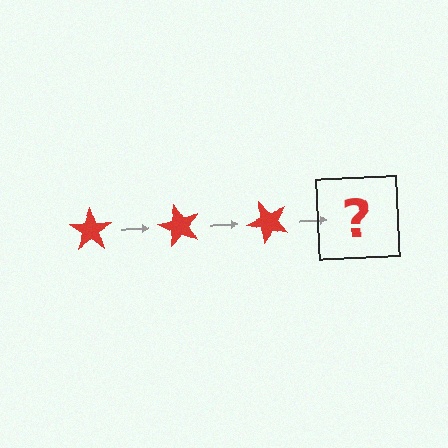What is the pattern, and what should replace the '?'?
The pattern is that the star rotates 60 degrees each step. The '?' should be a red star rotated 180 degrees.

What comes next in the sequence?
The next element should be a red star rotated 180 degrees.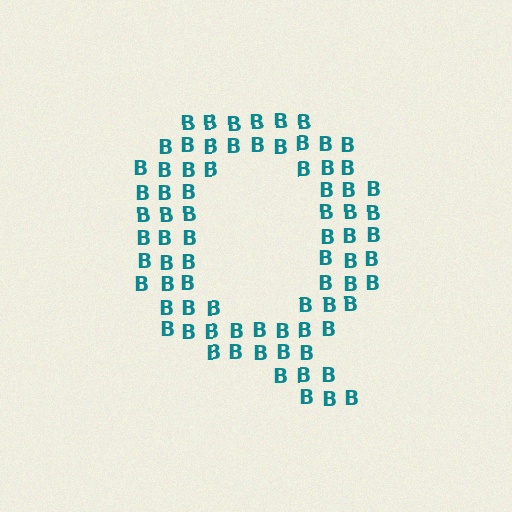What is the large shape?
The large shape is the letter Q.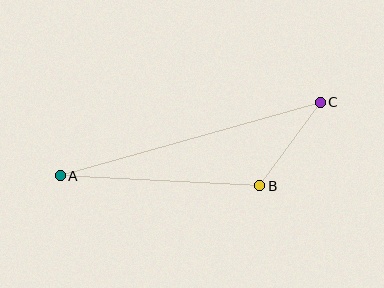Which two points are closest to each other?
Points B and C are closest to each other.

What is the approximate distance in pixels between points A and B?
The distance between A and B is approximately 200 pixels.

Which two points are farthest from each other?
Points A and C are farthest from each other.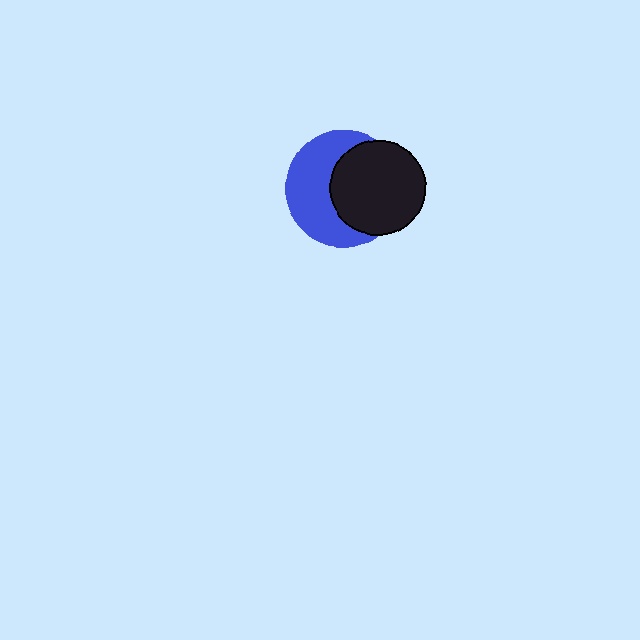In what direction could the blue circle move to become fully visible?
The blue circle could move left. That would shift it out from behind the black circle entirely.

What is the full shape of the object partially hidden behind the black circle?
The partially hidden object is a blue circle.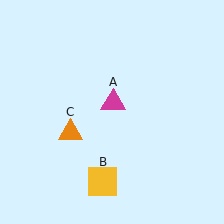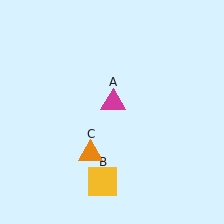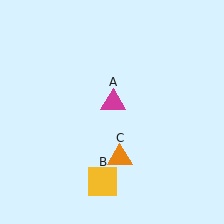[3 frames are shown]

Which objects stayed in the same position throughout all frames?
Magenta triangle (object A) and yellow square (object B) remained stationary.